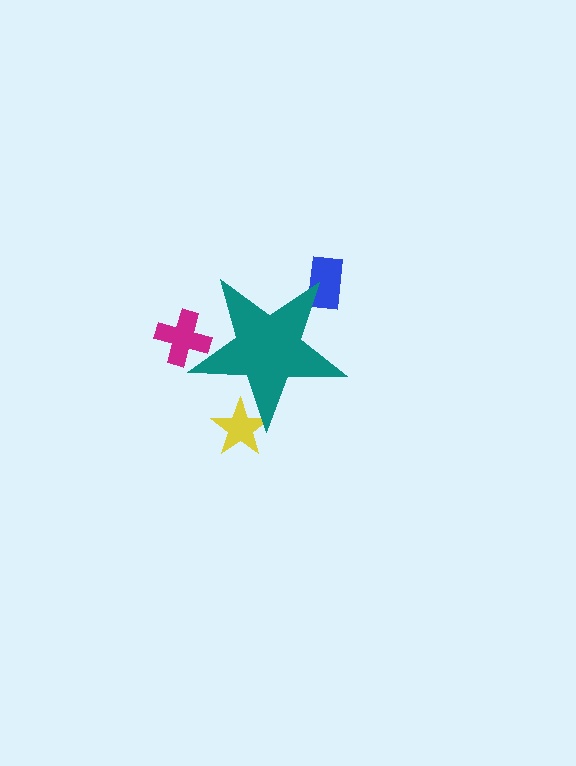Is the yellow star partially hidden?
Yes, the yellow star is partially hidden behind the teal star.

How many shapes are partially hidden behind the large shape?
3 shapes are partially hidden.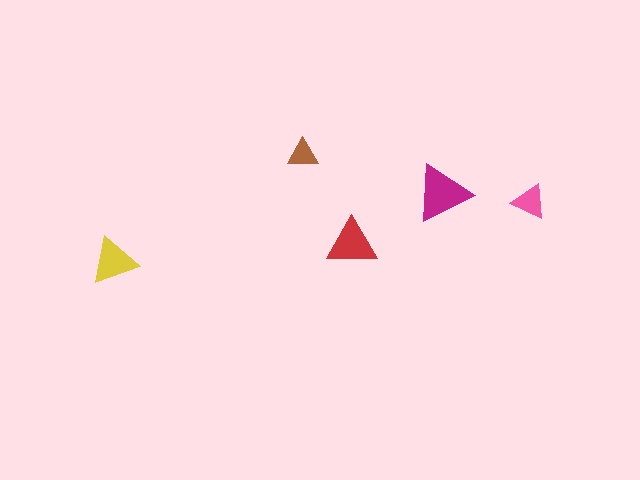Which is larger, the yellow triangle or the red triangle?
The red one.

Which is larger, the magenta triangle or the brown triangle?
The magenta one.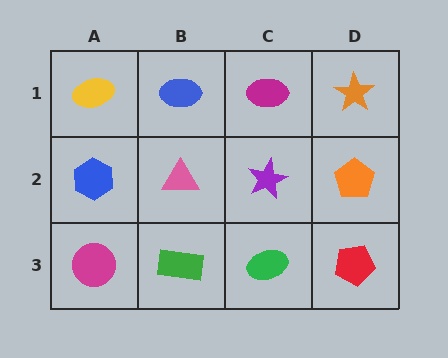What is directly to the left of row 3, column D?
A green ellipse.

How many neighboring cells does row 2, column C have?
4.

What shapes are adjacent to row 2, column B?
A blue ellipse (row 1, column B), a green rectangle (row 3, column B), a blue hexagon (row 2, column A), a purple star (row 2, column C).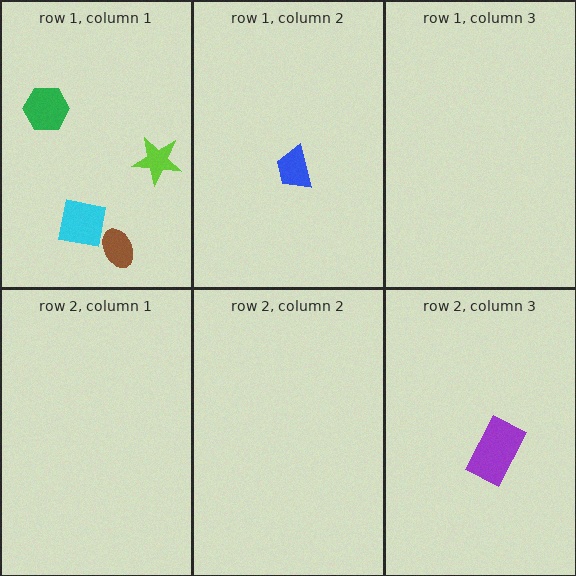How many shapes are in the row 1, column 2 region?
1.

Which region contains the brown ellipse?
The row 1, column 1 region.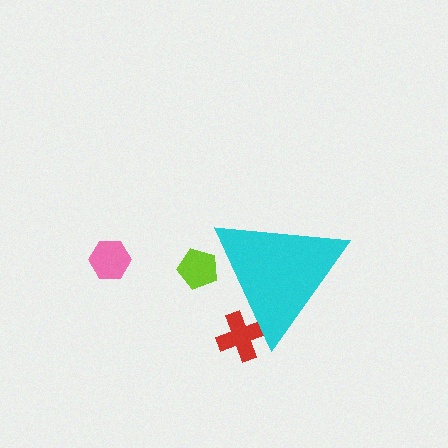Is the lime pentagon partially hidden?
Yes, the lime pentagon is partially hidden behind the cyan triangle.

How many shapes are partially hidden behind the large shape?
2 shapes are partially hidden.